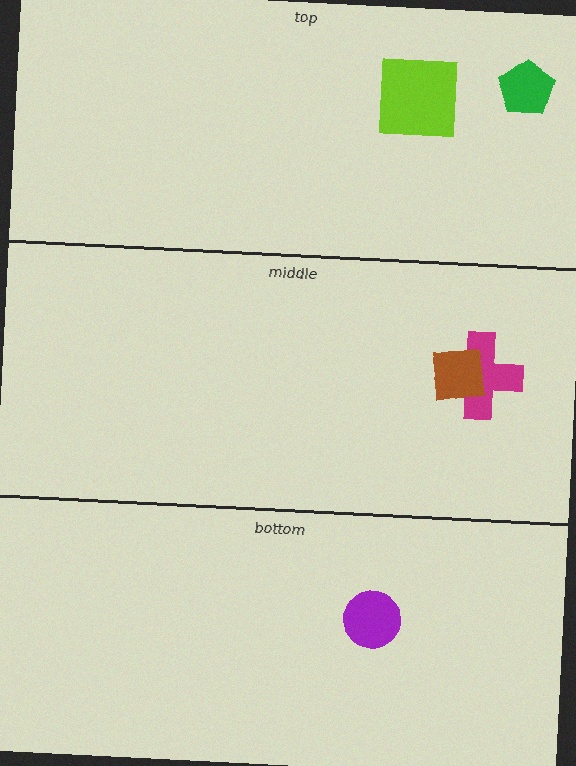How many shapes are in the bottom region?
1.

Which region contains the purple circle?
The bottom region.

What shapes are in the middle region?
The magenta cross, the brown square.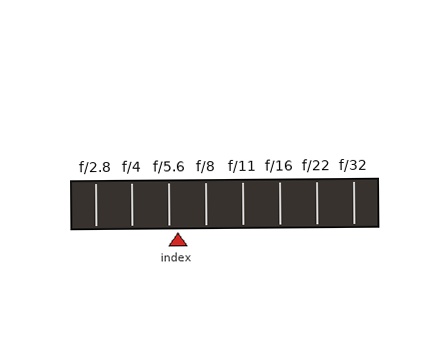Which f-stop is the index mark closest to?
The index mark is closest to f/5.6.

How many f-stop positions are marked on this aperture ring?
There are 8 f-stop positions marked.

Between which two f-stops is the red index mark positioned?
The index mark is between f/5.6 and f/8.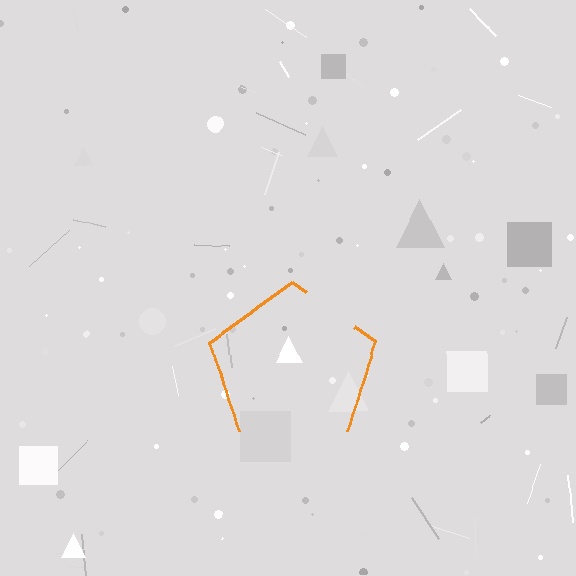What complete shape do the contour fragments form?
The contour fragments form a pentagon.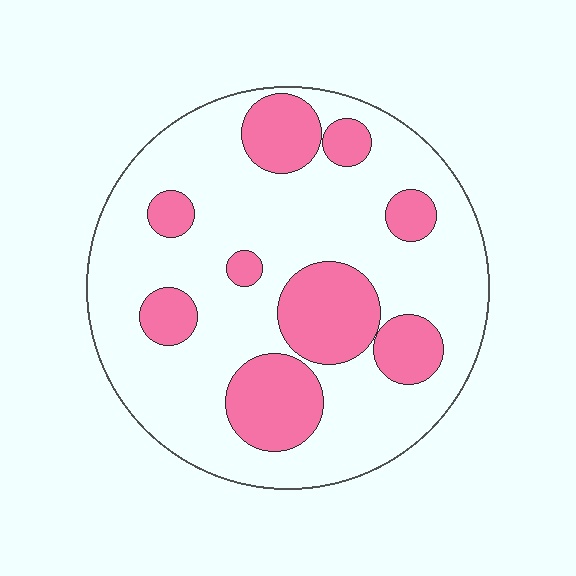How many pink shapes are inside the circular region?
9.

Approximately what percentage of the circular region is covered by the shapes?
Approximately 25%.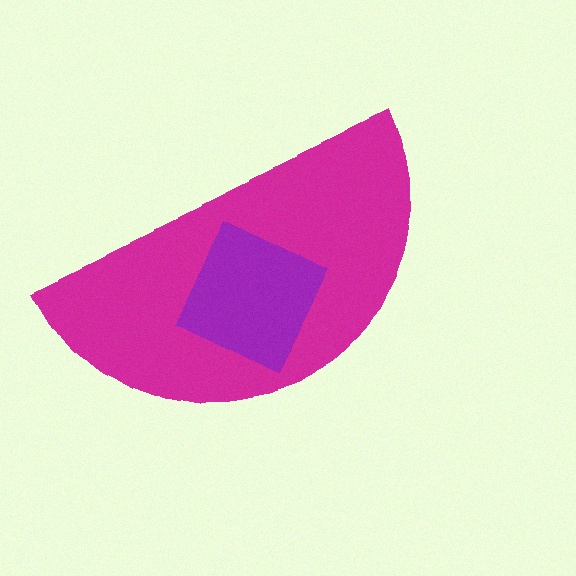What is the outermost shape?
The magenta semicircle.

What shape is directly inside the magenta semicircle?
The purple square.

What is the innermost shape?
The purple square.